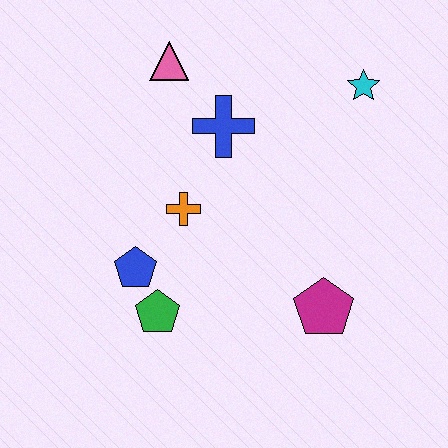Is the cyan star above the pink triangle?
No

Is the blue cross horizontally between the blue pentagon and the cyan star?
Yes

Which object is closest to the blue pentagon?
The green pentagon is closest to the blue pentagon.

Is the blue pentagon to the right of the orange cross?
No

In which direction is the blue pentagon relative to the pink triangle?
The blue pentagon is below the pink triangle.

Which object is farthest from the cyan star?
The green pentagon is farthest from the cyan star.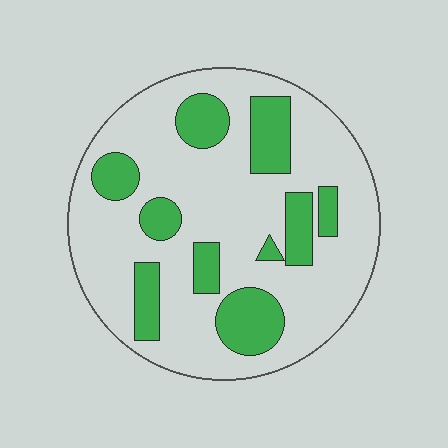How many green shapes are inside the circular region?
10.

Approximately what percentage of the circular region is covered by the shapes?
Approximately 25%.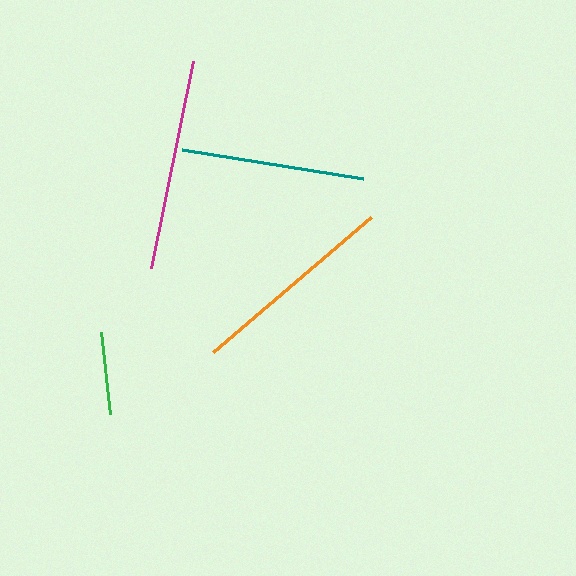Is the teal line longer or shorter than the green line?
The teal line is longer than the green line.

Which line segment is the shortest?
The green line is the shortest at approximately 83 pixels.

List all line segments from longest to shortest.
From longest to shortest: magenta, orange, teal, green.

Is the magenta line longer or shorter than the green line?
The magenta line is longer than the green line.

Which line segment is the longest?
The magenta line is the longest at approximately 212 pixels.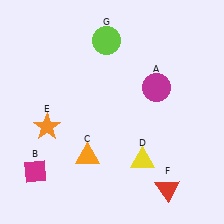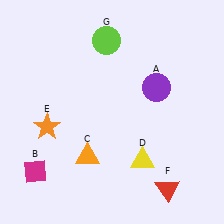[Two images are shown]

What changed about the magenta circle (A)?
In Image 1, A is magenta. In Image 2, it changed to purple.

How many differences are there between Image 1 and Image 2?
There is 1 difference between the two images.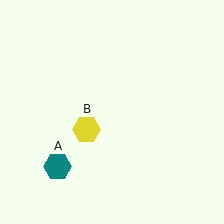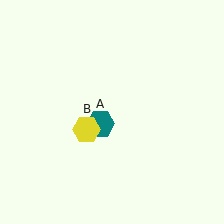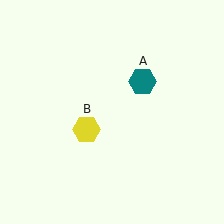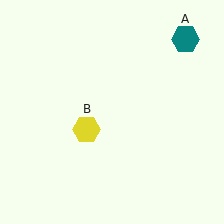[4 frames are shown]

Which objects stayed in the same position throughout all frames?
Yellow hexagon (object B) remained stationary.